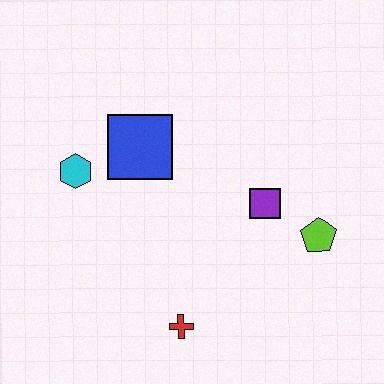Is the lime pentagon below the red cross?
No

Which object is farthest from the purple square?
The cyan hexagon is farthest from the purple square.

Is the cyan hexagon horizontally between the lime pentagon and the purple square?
No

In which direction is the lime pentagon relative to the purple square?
The lime pentagon is to the right of the purple square.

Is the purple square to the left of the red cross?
No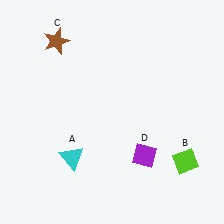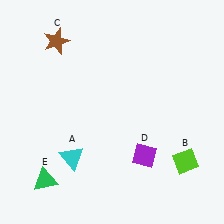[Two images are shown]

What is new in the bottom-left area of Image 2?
A green triangle (E) was added in the bottom-left area of Image 2.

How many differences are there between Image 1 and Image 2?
There is 1 difference between the two images.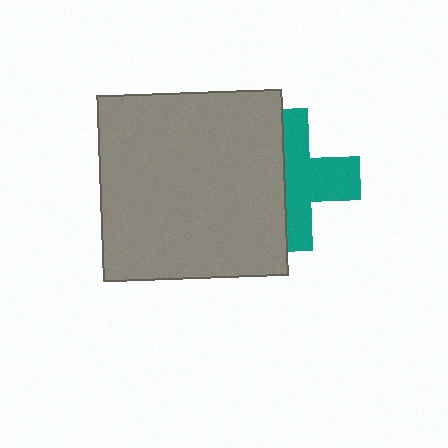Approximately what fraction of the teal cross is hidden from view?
Roughly 46% of the teal cross is hidden behind the gray square.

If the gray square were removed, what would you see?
You would see the complete teal cross.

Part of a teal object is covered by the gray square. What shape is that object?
It is a cross.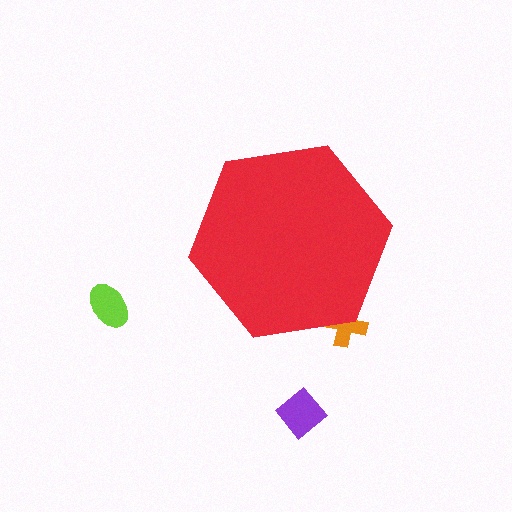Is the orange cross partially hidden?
Yes, the orange cross is partially hidden behind the red hexagon.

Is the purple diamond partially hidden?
No, the purple diamond is fully visible.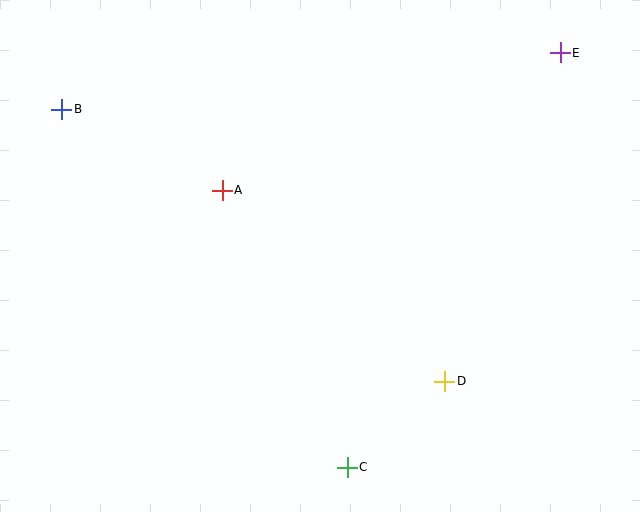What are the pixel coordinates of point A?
Point A is at (222, 190).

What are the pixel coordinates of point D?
Point D is at (445, 382).